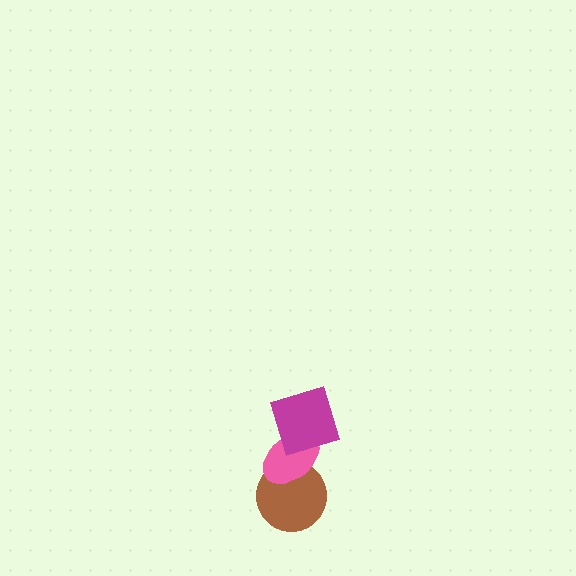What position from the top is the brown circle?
The brown circle is 3rd from the top.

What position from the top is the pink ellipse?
The pink ellipse is 2nd from the top.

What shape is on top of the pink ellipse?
The magenta square is on top of the pink ellipse.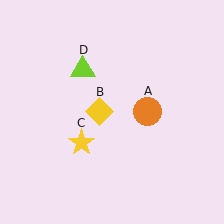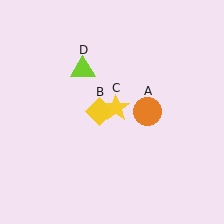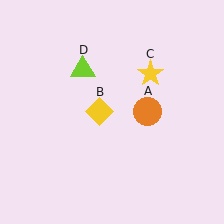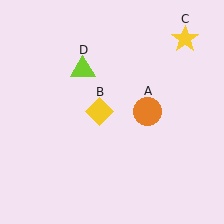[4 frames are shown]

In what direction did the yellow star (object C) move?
The yellow star (object C) moved up and to the right.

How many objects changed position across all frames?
1 object changed position: yellow star (object C).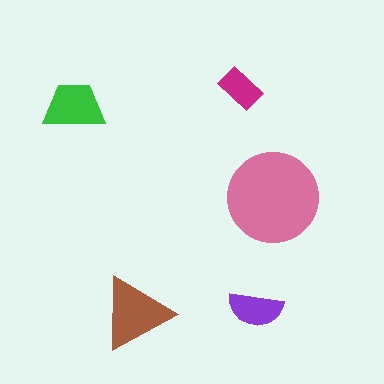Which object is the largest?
The pink circle.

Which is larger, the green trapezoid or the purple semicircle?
The green trapezoid.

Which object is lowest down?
The brown triangle is bottommost.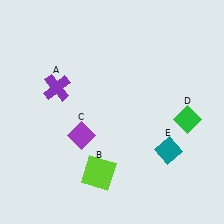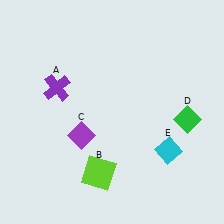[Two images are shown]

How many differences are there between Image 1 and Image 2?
There is 1 difference between the two images.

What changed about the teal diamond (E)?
In Image 1, E is teal. In Image 2, it changed to cyan.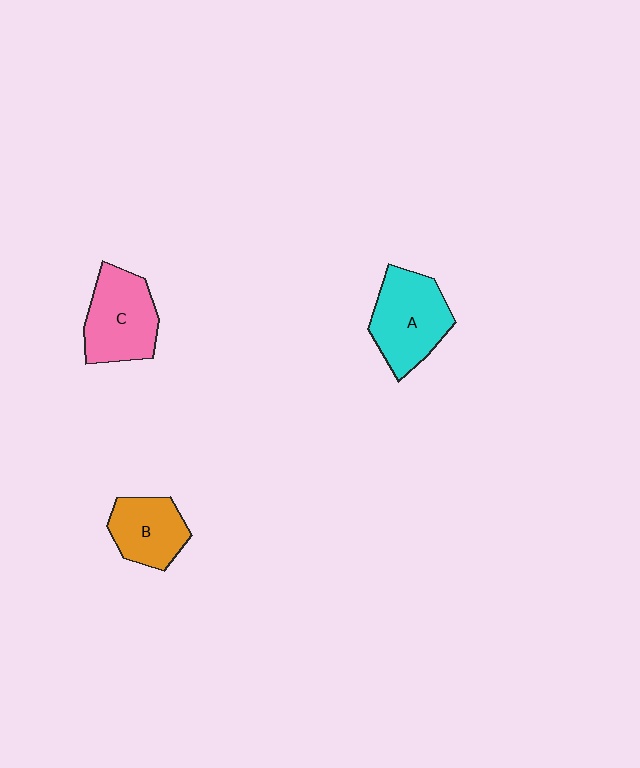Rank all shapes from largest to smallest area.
From largest to smallest: A (cyan), C (pink), B (orange).